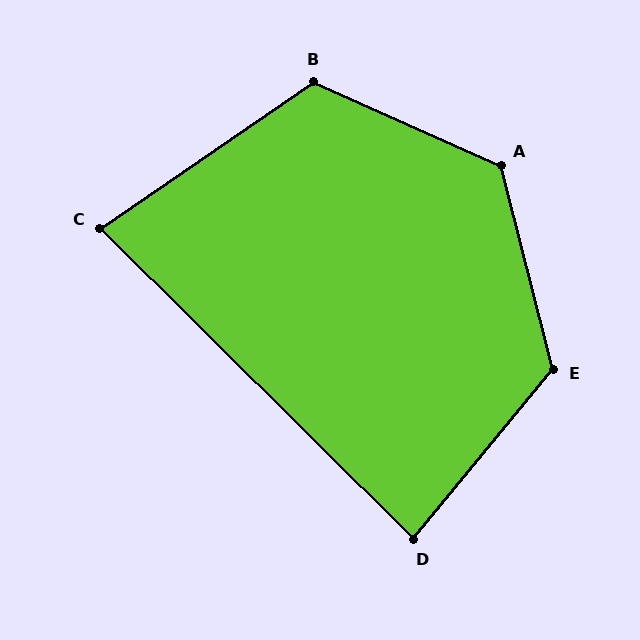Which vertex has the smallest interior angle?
C, at approximately 79 degrees.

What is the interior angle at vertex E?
Approximately 126 degrees (obtuse).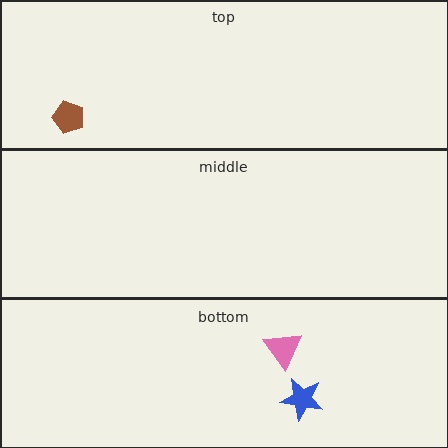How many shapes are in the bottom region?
2.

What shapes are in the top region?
The brown pentagon.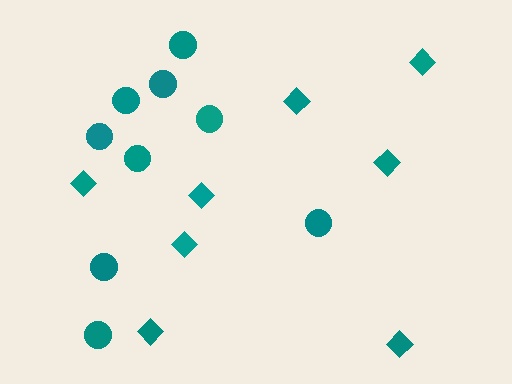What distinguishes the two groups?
There are 2 groups: one group of diamonds (8) and one group of circles (9).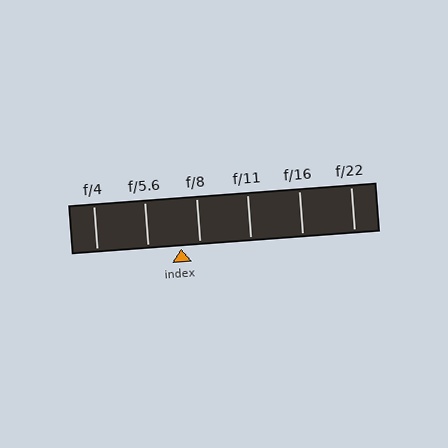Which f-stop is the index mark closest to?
The index mark is closest to f/8.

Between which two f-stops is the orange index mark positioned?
The index mark is between f/5.6 and f/8.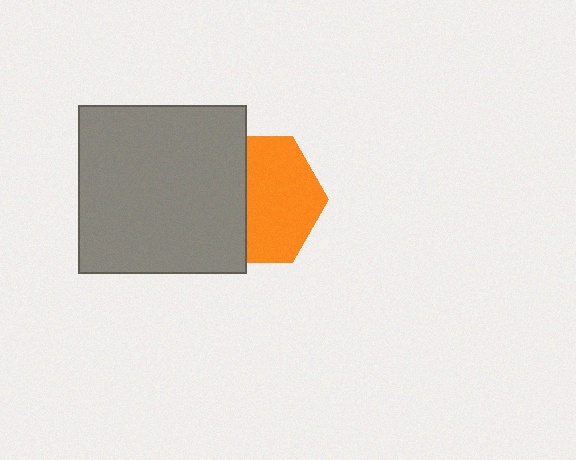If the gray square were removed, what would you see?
You would see the complete orange hexagon.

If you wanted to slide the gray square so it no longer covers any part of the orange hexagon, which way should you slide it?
Slide it left — that is the most direct way to separate the two shapes.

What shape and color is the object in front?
The object in front is a gray square.